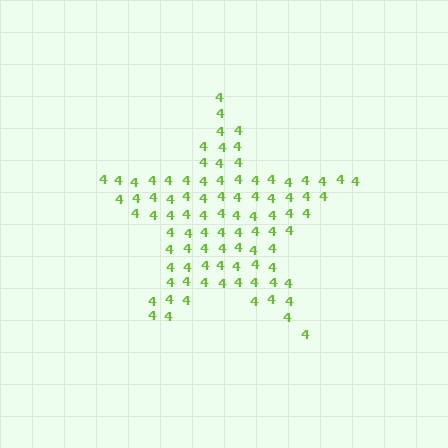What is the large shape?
The large shape is a star.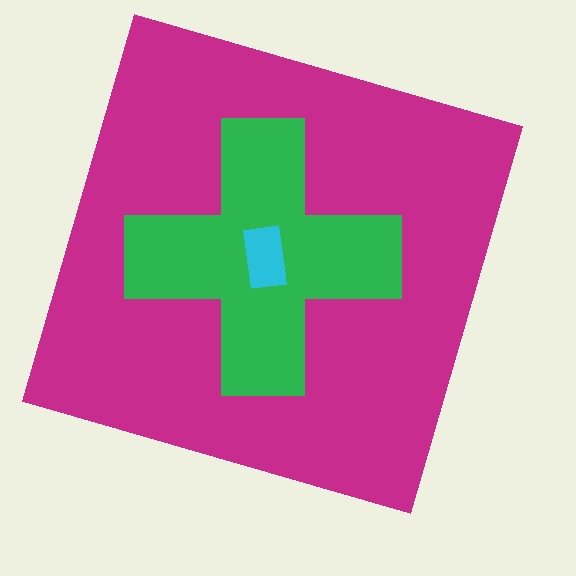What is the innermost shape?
The cyan rectangle.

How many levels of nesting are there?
3.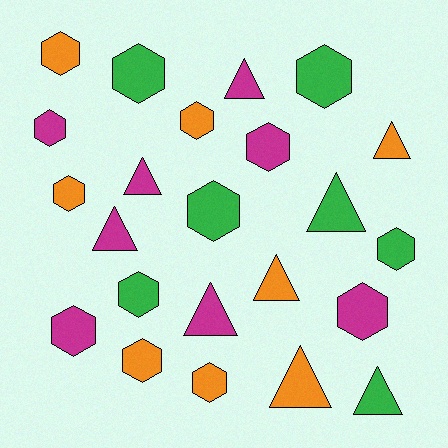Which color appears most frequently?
Orange, with 8 objects.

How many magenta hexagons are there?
There are 4 magenta hexagons.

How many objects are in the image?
There are 23 objects.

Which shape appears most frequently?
Hexagon, with 14 objects.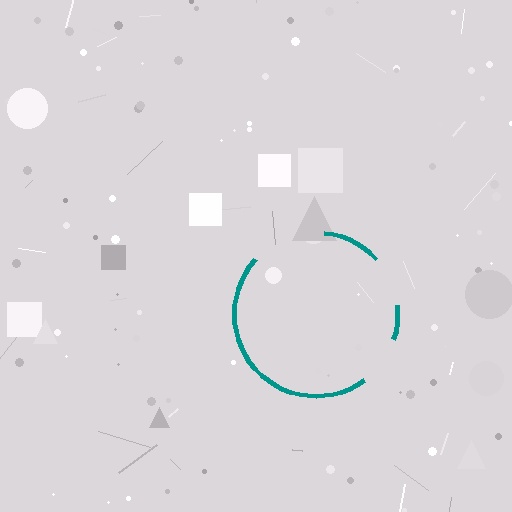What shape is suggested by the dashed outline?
The dashed outline suggests a circle.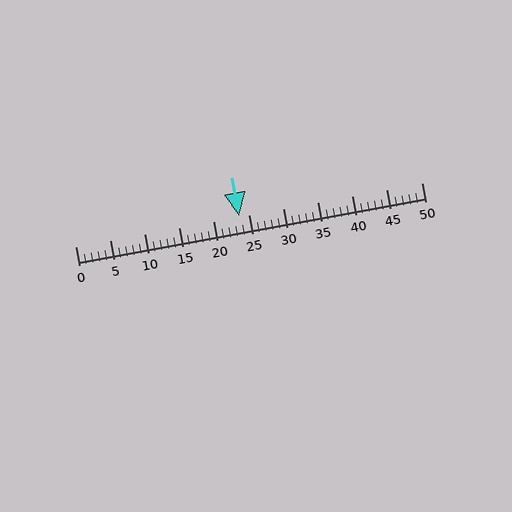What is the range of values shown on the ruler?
The ruler shows values from 0 to 50.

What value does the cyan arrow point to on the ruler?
The cyan arrow points to approximately 24.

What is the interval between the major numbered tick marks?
The major tick marks are spaced 5 units apart.